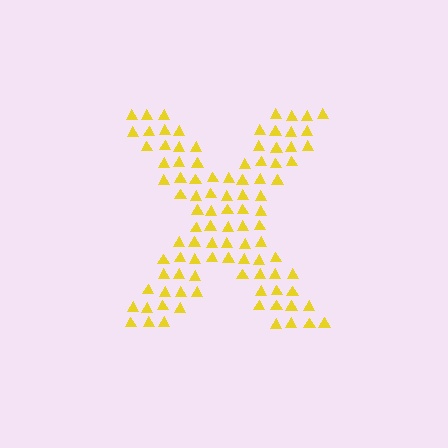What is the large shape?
The large shape is the letter X.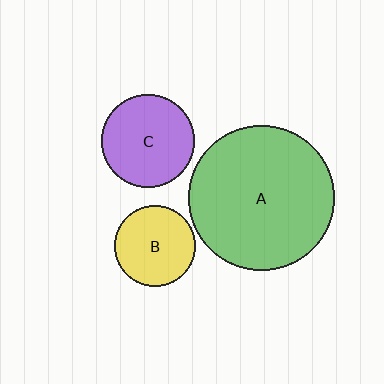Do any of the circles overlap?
No, none of the circles overlap.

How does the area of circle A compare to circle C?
Approximately 2.4 times.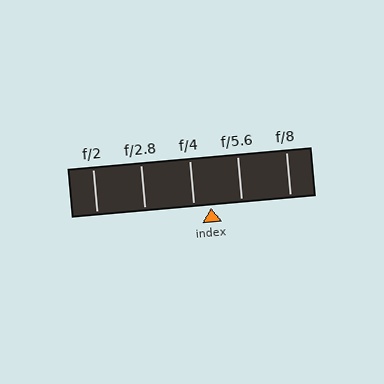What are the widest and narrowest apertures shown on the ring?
The widest aperture shown is f/2 and the narrowest is f/8.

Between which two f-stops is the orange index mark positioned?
The index mark is between f/4 and f/5.6.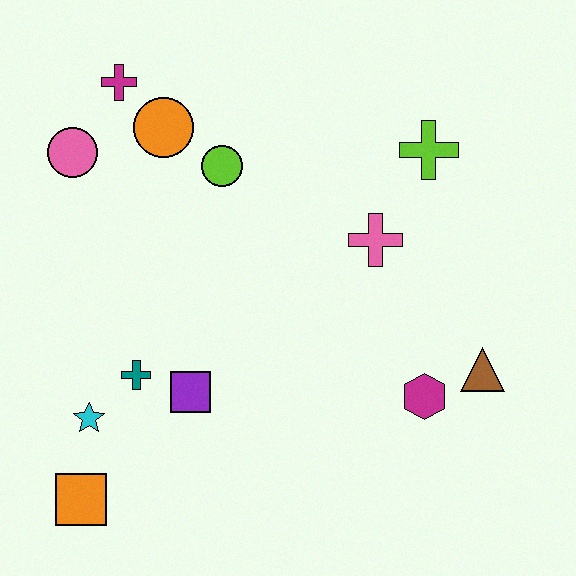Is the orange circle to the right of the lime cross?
No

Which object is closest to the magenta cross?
The orange circle is closest to the magenta cross.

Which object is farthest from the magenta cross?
The brown triangle is farthest from the magenta cross.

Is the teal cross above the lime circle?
No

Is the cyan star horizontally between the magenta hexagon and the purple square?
No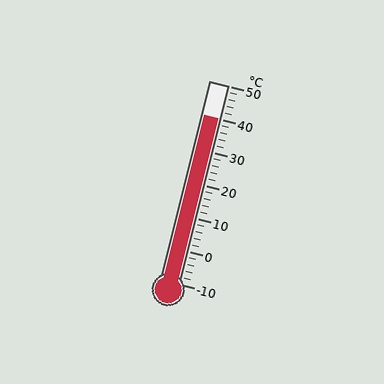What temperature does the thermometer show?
The thermometer shows approximately 40°C.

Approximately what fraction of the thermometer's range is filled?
The thermometer is filled to approximately 85% of its range.